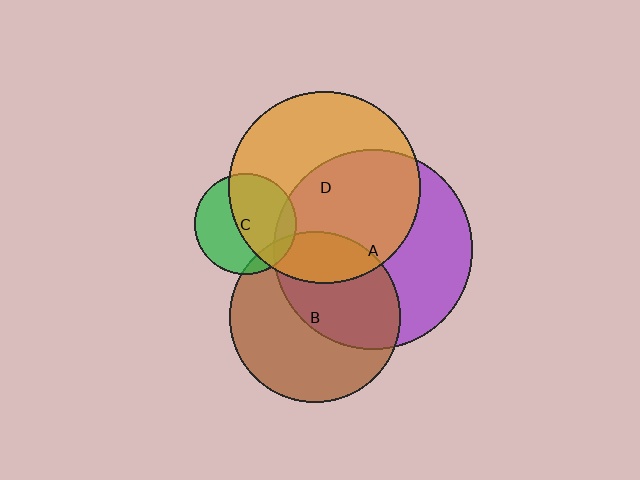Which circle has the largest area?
Circle A (purple).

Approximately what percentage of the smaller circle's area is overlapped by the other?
Approximately 55%.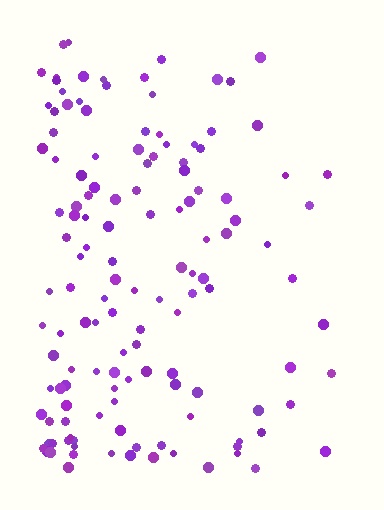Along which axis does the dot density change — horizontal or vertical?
Horizontal.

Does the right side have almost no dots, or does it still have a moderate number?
Still a moderate number, just noticeably fewer than the left.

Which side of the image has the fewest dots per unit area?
The right.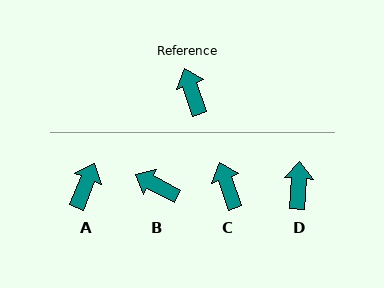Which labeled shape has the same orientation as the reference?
C.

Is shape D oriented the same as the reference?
No, it is off by about 22 degrees.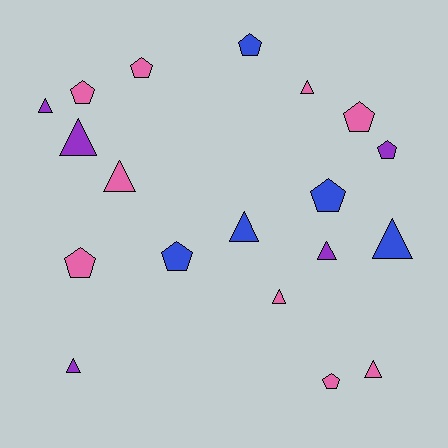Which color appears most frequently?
Pink, with 9 objects.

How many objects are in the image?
There are 19 objects.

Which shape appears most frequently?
Triangle, with 10 objects.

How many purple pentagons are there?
There is 1 purple pentagon.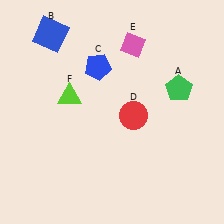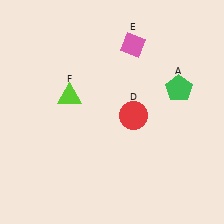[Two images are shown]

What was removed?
The blue square (B), the blue pentagon (C) were removed in Image 2.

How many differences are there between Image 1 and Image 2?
There are 2 differences between the two images.